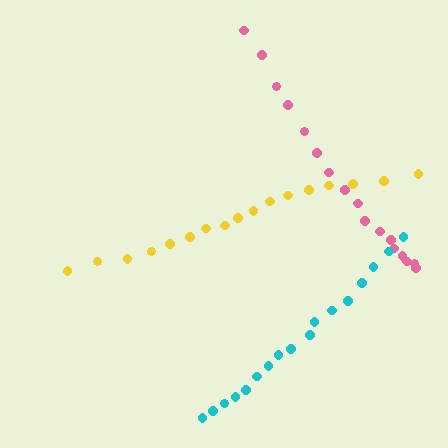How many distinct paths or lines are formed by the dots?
There are 3 distinct paths.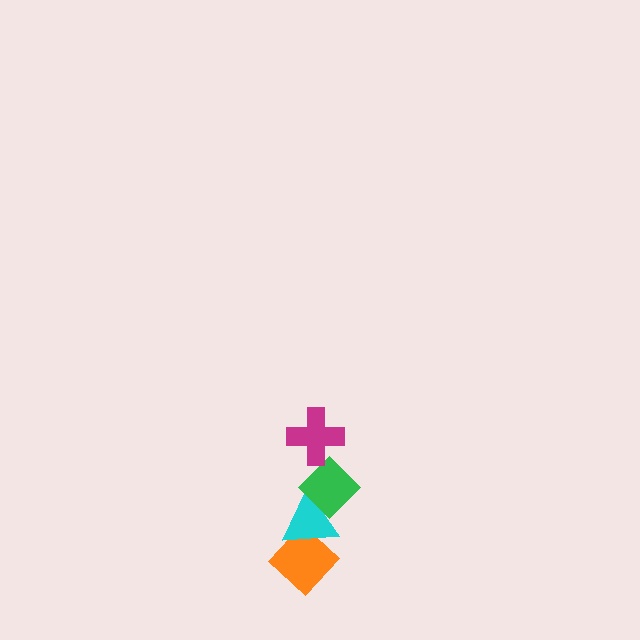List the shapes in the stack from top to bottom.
From top to bottom: the magenta cross, the green diamond, the cyan triangle, the orange diamond.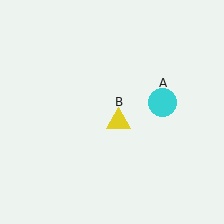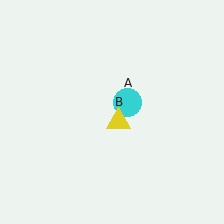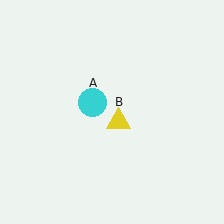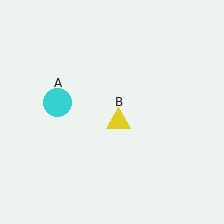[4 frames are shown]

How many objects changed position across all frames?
1 object changed position: cyan circle (object A).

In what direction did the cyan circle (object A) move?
The cyan circle (object A) moved left.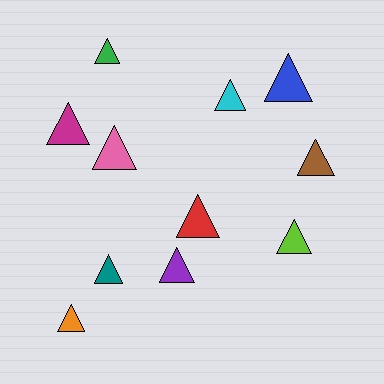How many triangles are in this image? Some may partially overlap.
There are 11 triangles.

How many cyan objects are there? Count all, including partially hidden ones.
There is 1 cyan object.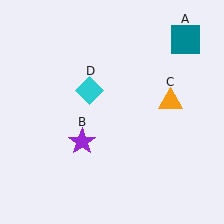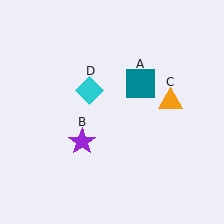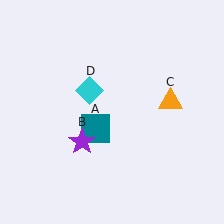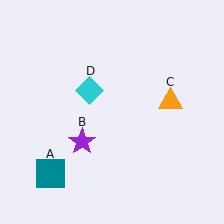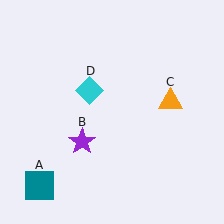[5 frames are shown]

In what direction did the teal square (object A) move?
The teal square (object A) moved down and to the left.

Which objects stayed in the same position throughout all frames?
Purple star (object B) and orange triangle (object C) and cyan diamond (object D) remained stationary.